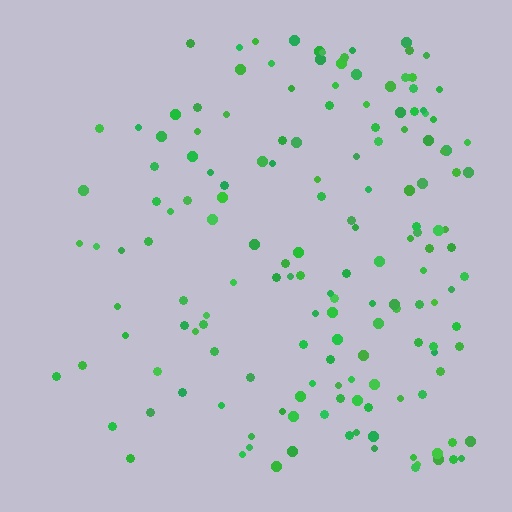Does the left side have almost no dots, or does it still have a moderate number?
Still a moderate number, just noticeably fewer than the right.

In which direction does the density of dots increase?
From left to right, with the right side densest.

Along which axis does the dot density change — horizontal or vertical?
Horizontal.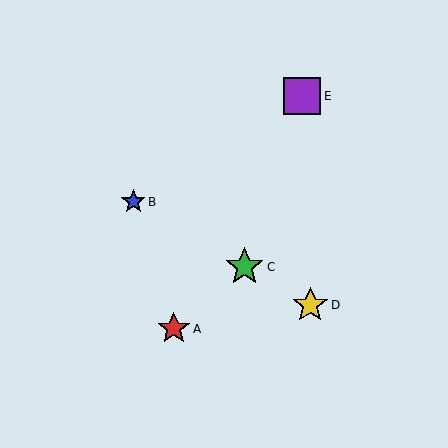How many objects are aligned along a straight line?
3 objects (B, C, D) are aligned along a straight line.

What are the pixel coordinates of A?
Object A is at (174, 329).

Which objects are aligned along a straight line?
Objects B, C, D are aligned along a straight line.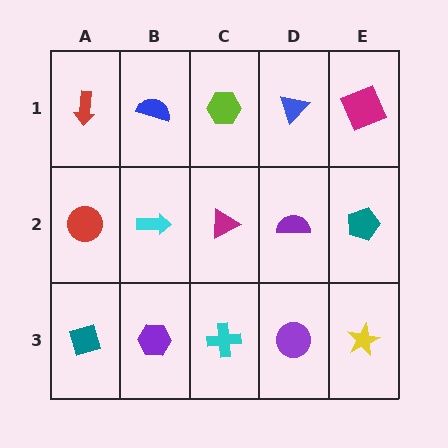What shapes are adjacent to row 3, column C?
A magenta triangle (row 2, column C), a purple hexagon (row 3, column B), a purple circle (row 3, column D).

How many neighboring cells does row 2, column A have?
3.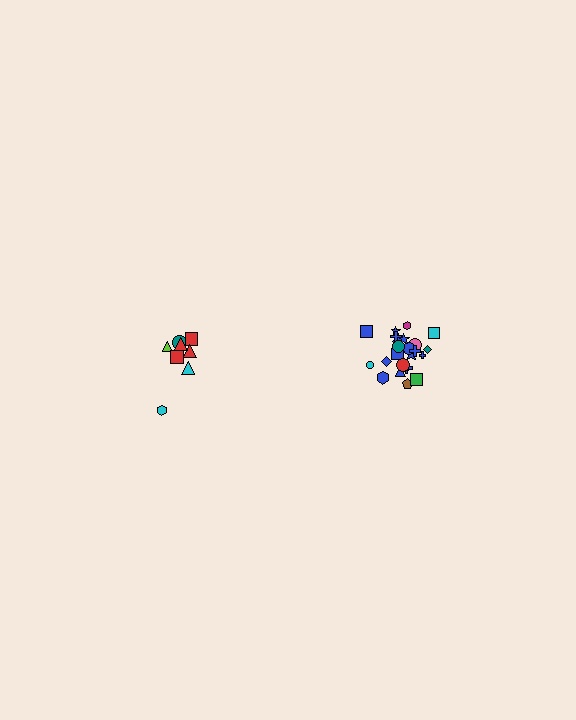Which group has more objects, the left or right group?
The right group.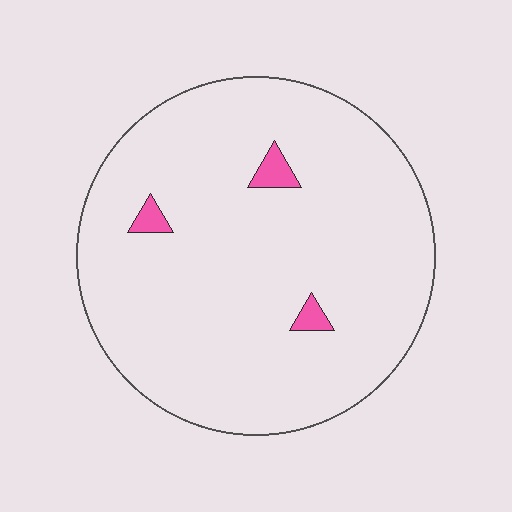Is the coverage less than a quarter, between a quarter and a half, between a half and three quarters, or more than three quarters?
Less than a quarter.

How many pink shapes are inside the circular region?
3.